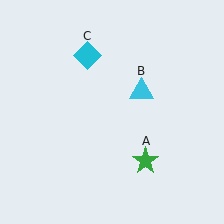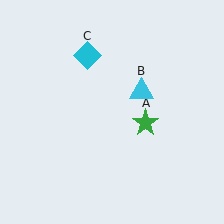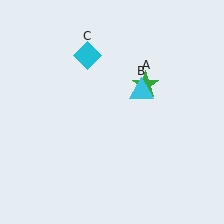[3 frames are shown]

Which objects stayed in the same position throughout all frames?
Cyan triangle (object B) and cyan diamond (object C) remained stationary.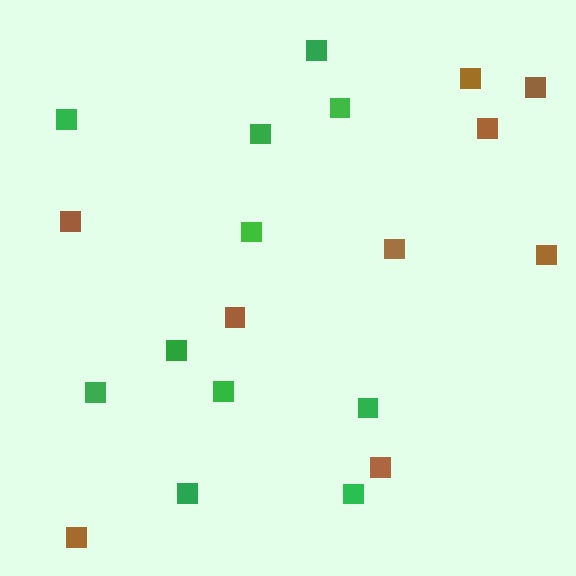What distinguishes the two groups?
There are 2 groups: one group of green squares (11) and one group of brown squares (9).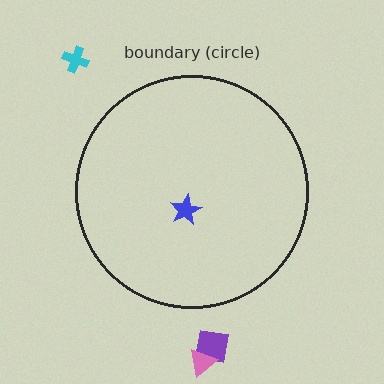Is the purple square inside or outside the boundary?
Outside.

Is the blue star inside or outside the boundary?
Inside.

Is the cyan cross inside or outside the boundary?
Outside.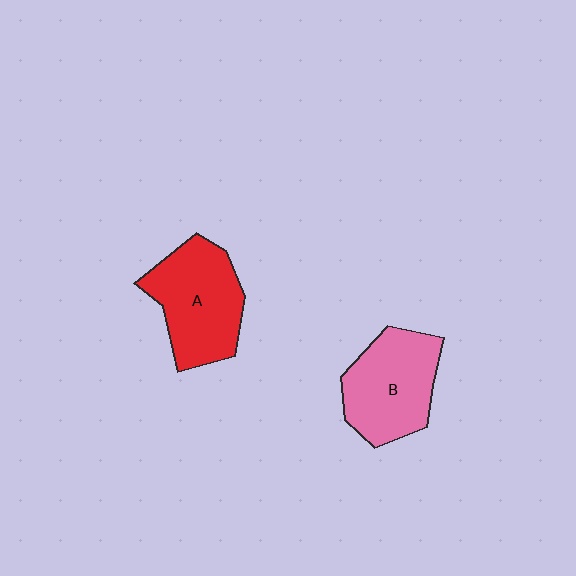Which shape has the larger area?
Shape A (red).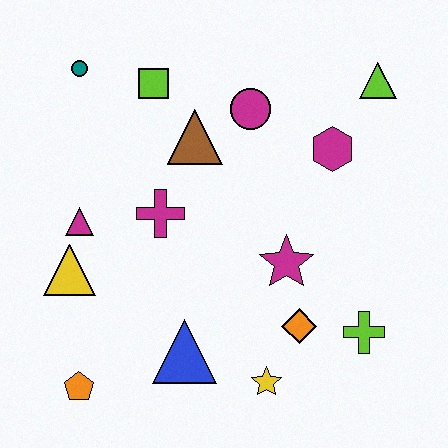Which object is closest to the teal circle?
The lime square is closest to the teal circle.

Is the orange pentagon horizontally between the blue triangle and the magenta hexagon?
No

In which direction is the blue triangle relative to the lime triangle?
The blue triangle is below the lime triangle.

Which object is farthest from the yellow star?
The teal circle is farthest from the yellow star.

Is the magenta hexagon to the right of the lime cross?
No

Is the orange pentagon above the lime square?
No